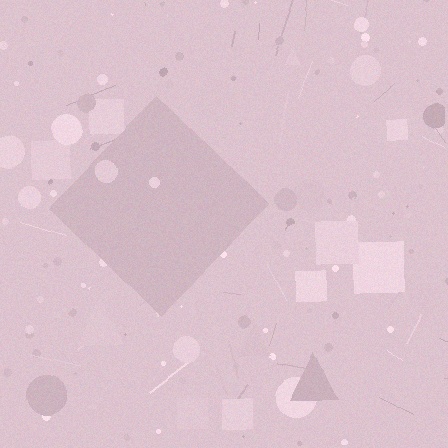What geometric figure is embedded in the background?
A diamond is embedded in the background.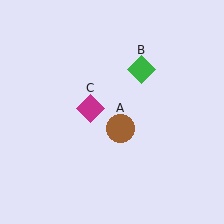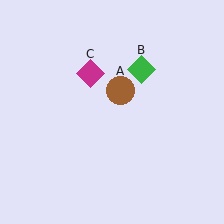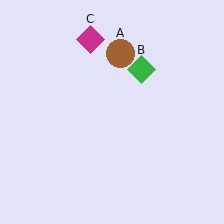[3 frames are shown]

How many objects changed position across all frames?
2 objects changed position: brown circle (object A), magenta diamond (object C).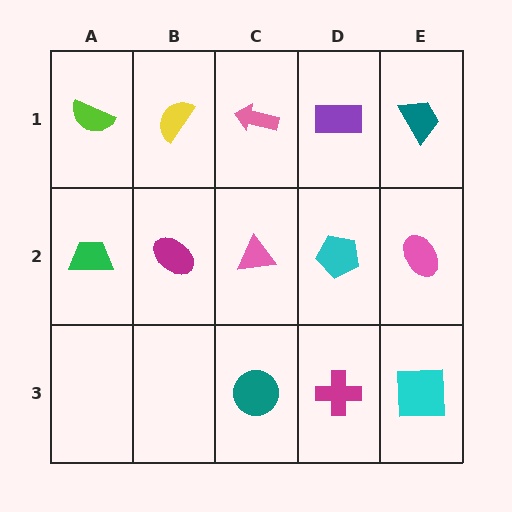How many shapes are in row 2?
5 shapes.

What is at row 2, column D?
A cyan pentagon.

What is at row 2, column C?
A pink triangle.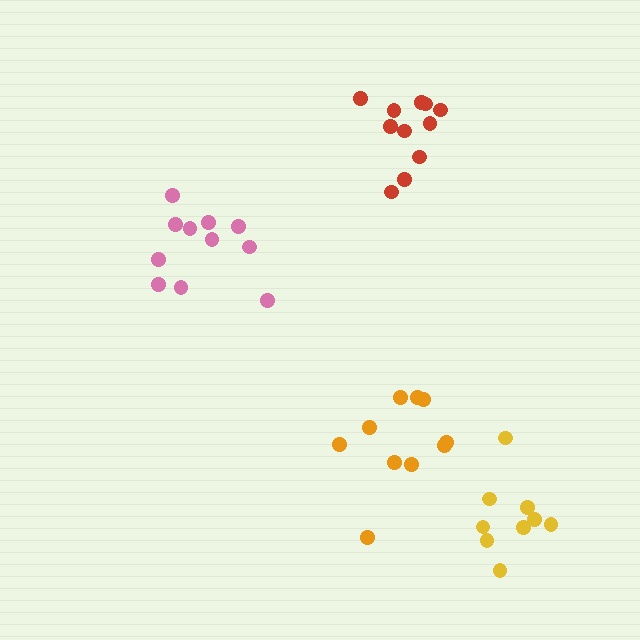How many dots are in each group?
Group 1: 11 dots, Group 2: 10 dots, Group 3: 11 dots, Group 4: 9 dots (41 total).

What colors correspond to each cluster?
The clusters are colored: red, orange, pink, yellow.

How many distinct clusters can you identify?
There are 4 distinct clusters.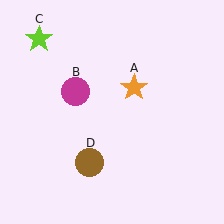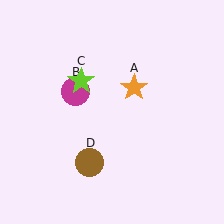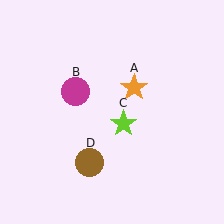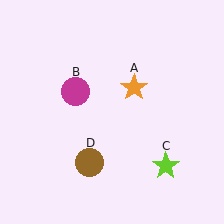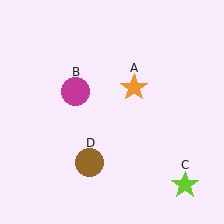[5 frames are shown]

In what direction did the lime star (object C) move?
The lime star (object C) moved down and to the right.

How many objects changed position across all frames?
1 object changed position: lime star (object C).